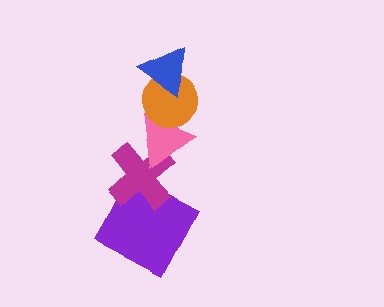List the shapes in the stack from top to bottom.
From top to bottom: the blue triangle, the orange circle, the pink triangle, the magenta cross, the purple square.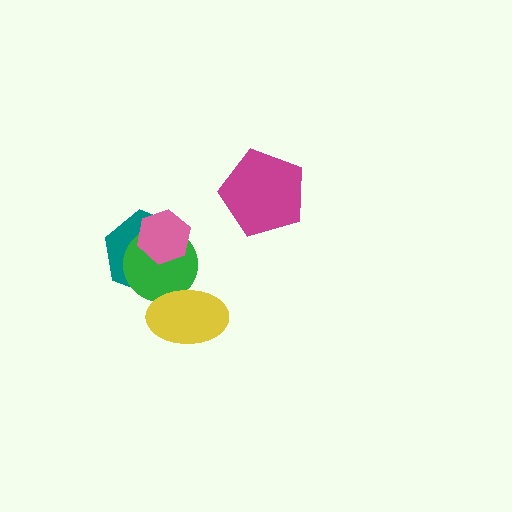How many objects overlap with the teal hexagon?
3 objects overlap with the teal hexagon.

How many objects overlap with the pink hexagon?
2 objects overlap with the pink hexagon.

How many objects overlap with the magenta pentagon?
0 objects overlap with the magenta pentagon.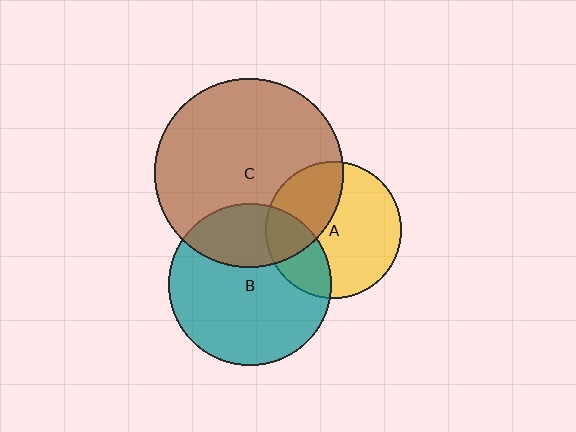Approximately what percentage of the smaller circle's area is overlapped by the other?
Approximately 30%.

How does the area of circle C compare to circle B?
Approximately 1.4 times.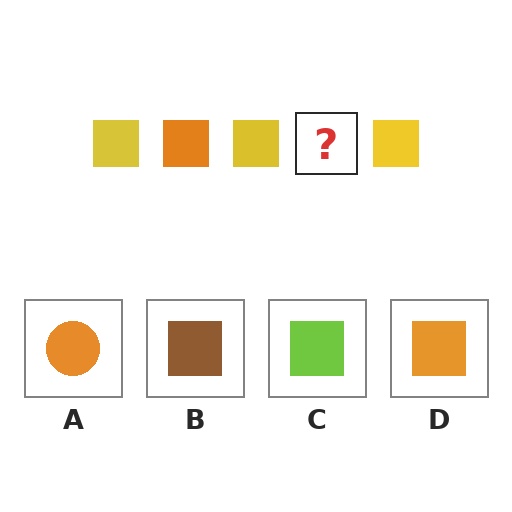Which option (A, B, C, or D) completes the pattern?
D.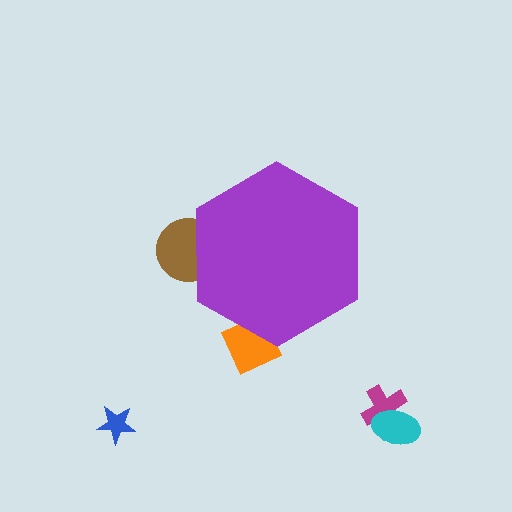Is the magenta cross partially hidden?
No, the magenta cross is fully visible.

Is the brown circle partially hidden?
Yes, the brown circle is partially hidden behind the purple hexagon.